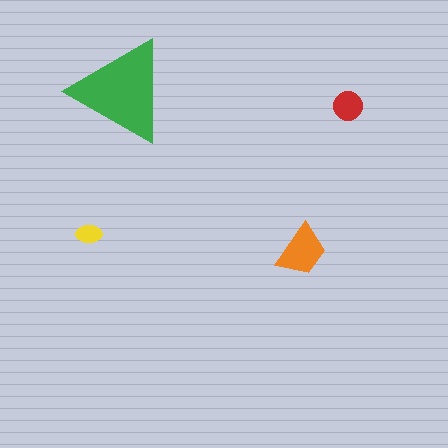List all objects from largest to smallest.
The green triangle, the orange trapezoid, the red circle, the yellow ellipse.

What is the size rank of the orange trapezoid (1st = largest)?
2nd.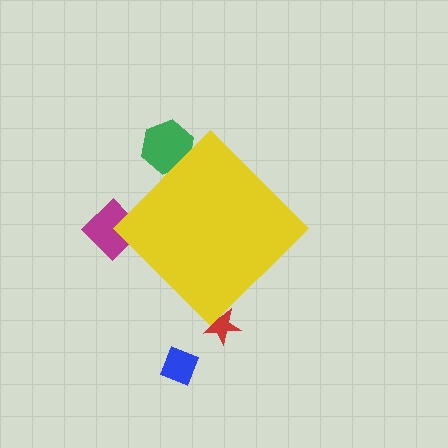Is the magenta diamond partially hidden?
Yes, the magenta diamond is partially hidden behind the yellow diamond.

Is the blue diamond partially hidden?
No, the blue diamond is fully visible.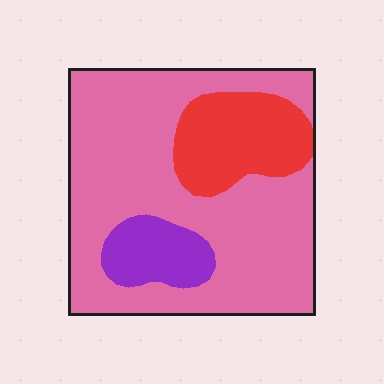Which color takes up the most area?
Pink, at roughly 70%.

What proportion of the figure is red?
Red covers 19% of the figure.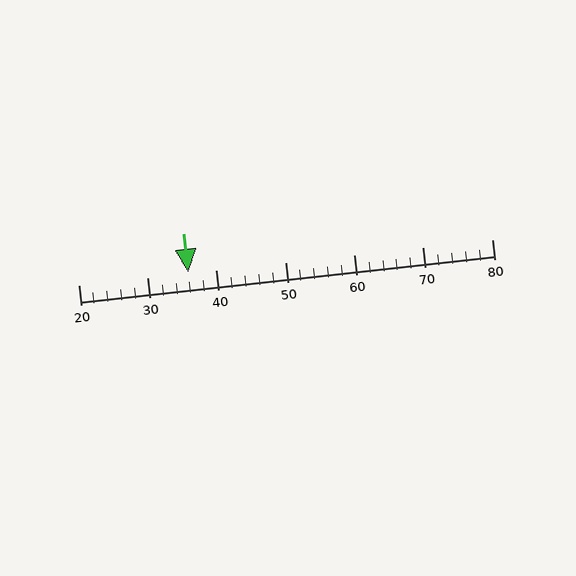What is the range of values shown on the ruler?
The ruler shows values from 20 to 80.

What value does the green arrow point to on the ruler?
The green arrow points to approximately 36.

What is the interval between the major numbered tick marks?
The major tick marks are spaced 10 units apart.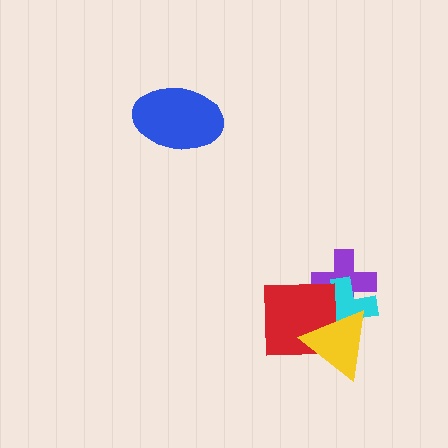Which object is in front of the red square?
The yellow triangle is in front of the red square.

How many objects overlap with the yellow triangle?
3 objects overlap with the yellow triangle.